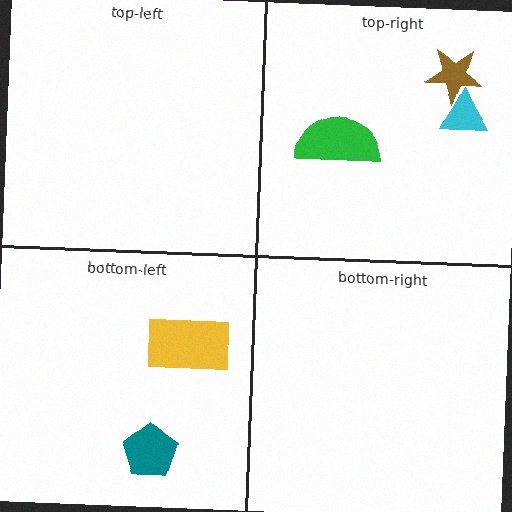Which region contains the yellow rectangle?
The bottom-left region.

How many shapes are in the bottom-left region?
2.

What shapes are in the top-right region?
The cyan triangle, the green semicircle, the brown star.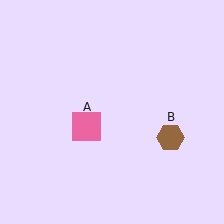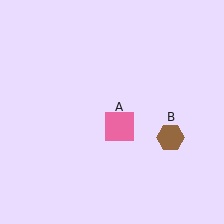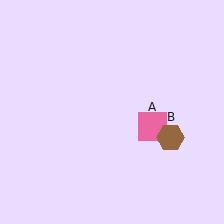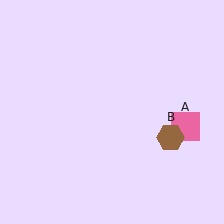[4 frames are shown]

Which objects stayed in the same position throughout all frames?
Brown hexagon (object B) remained stationary.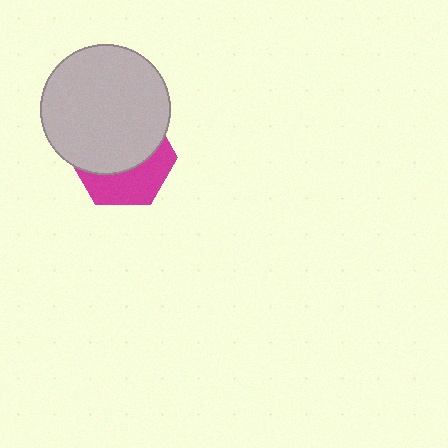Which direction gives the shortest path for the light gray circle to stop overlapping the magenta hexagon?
Moving up gives the shortest separation.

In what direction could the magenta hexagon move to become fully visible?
The magenta hexagon could move down. That would shift it out from behind the light gray circle entirely.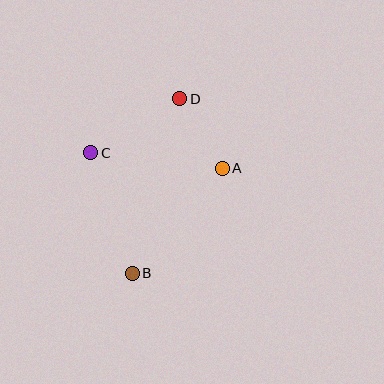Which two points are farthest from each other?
Points B and D are farthest from each other.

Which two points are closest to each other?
Points A and D are closest to each other.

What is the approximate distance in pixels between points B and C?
The distance between B and C is approximately 127 pixels.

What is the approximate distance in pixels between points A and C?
The distance between A and C is approximately 133 pixels.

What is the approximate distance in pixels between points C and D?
The distance between C and D is approximately 104 pixels.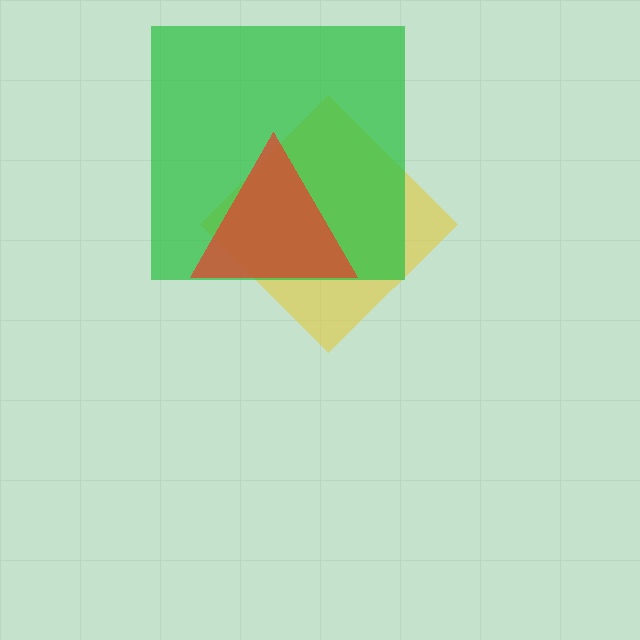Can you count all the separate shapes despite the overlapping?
Yes, there are 3 separate shapes.